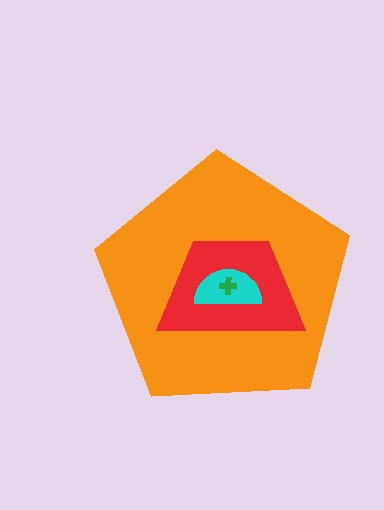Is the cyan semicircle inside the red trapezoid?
Yes.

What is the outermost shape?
The orange pentagon.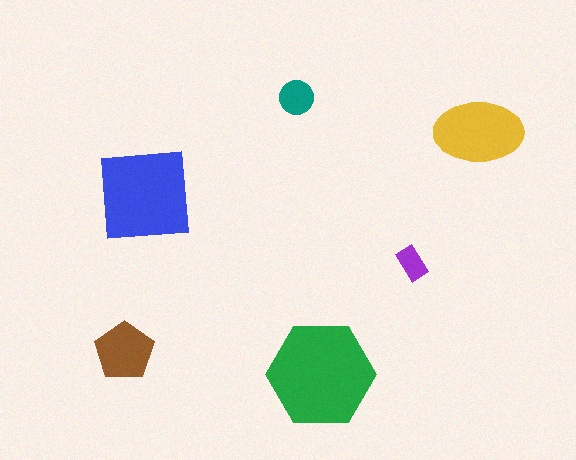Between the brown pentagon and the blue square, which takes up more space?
The blue square.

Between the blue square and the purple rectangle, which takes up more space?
The blue square.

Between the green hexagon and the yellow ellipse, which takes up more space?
The green hexagon.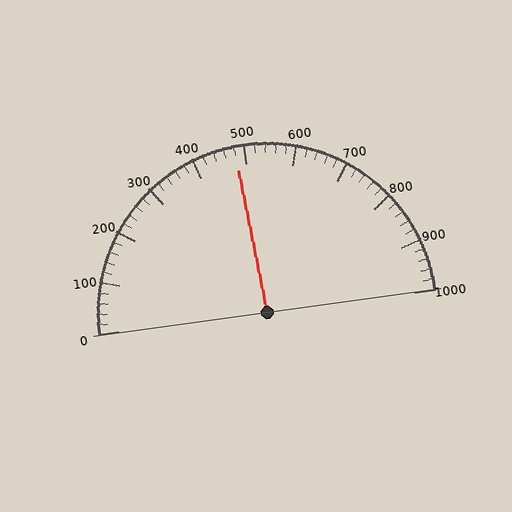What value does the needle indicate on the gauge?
The needle indicates approximately 480.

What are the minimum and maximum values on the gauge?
The gauge ranges from 0 to 1000.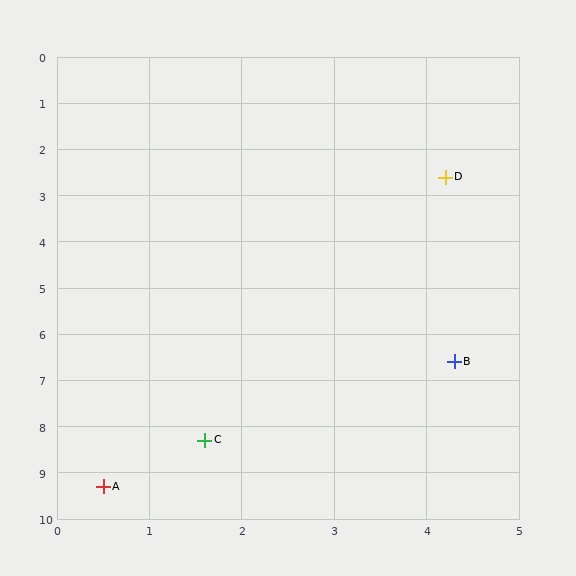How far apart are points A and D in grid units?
Points A and D are about 7.7 grid units apart.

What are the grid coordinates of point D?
Point D is at approximately (4.2, 2.6).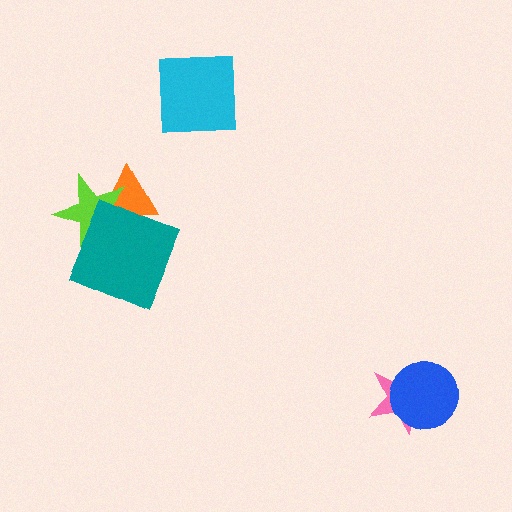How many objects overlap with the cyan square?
0 objects overlap with the cyan square.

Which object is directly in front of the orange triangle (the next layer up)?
The lime star is directly in front of the orange triangle.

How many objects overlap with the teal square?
2 objects overlap with the teal square.